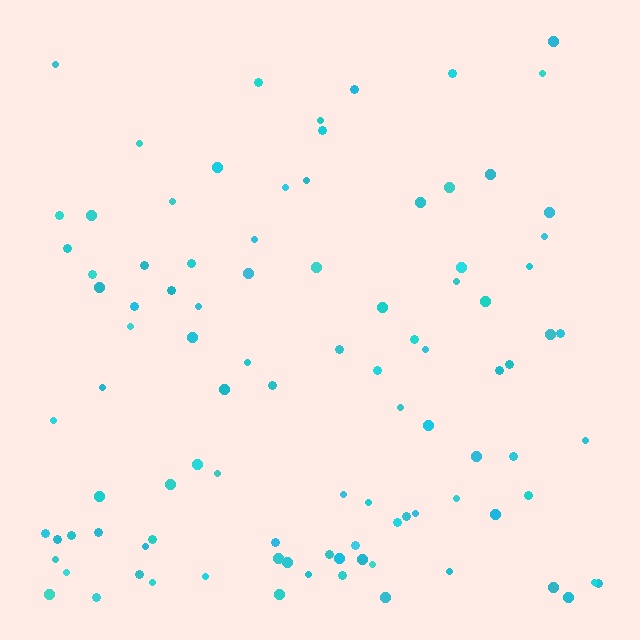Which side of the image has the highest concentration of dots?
The bottom.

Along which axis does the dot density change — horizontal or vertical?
Vertical.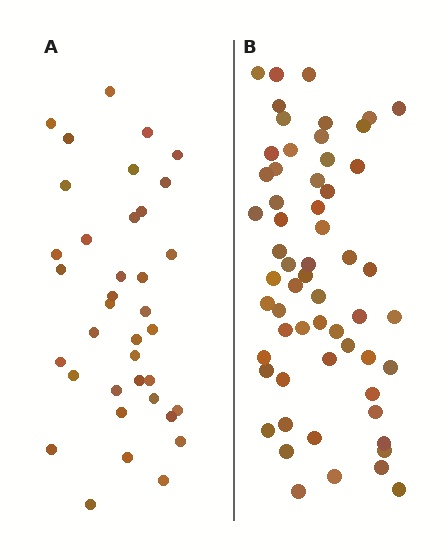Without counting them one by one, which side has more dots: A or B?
Region B (the right region) has more dots.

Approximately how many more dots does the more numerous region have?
Region B has approximately 20 more dots than region A.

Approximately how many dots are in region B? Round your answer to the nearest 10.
About 60 dots. (The exact count is 59, which rounds to 60.)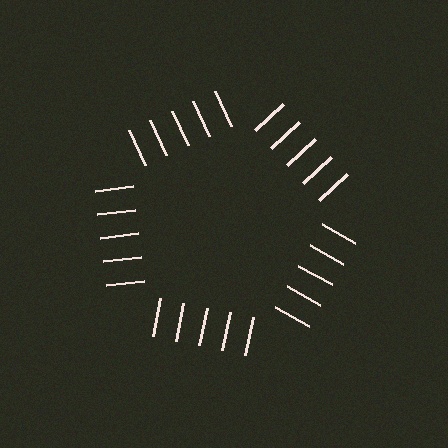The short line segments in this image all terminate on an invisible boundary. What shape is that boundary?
An illusory pentagon — the line segments terminate on its edges but no continuous stroke is drawn.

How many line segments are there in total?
25 — 5 along each of the 5 edges.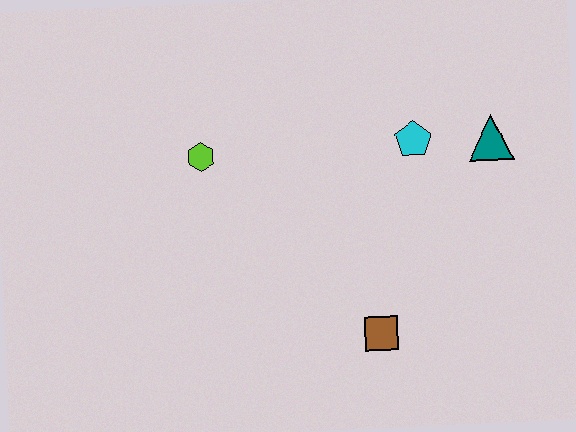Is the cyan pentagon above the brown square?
Yes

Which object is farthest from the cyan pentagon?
The lime hexagon is farthest from the cyan pentagon.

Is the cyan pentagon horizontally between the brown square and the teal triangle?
Yes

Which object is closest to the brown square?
The cyan pentagon is closest to the brown square.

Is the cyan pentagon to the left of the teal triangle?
Yes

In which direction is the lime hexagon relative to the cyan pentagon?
The lime hexagon is to the left of the cyan pentagon.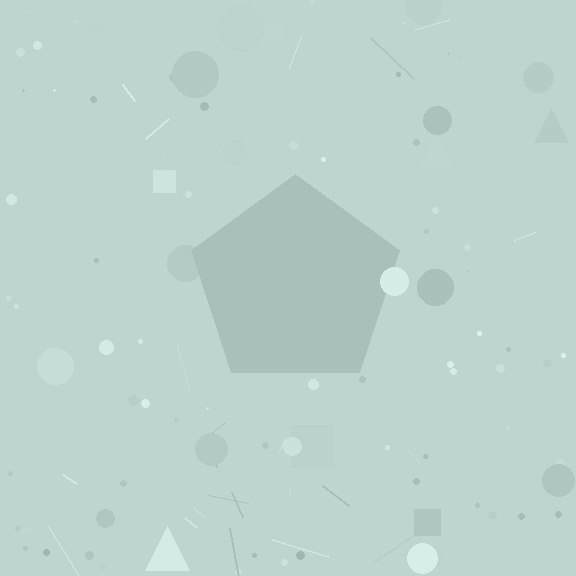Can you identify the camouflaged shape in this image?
The camouflaged shape is a pentagon.